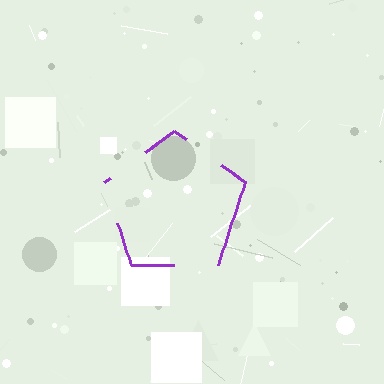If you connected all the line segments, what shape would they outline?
They would outline a pentagon.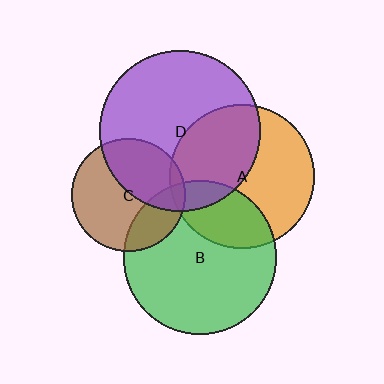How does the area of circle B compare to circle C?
Approximately 1.8 times.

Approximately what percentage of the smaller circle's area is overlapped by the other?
Approximately 40%.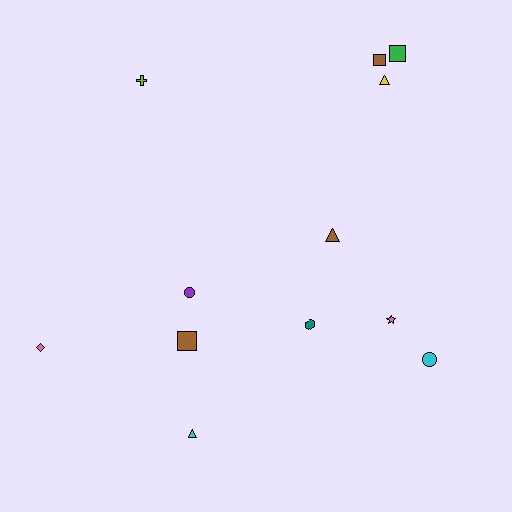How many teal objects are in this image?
There is 1 teal object.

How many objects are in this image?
There are 12 objects.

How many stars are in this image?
There is 1 star.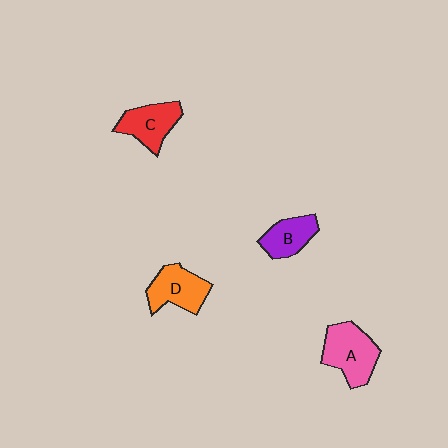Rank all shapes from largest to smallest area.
From largest to smallest: A (pink), D (orange), C (red), B (purple).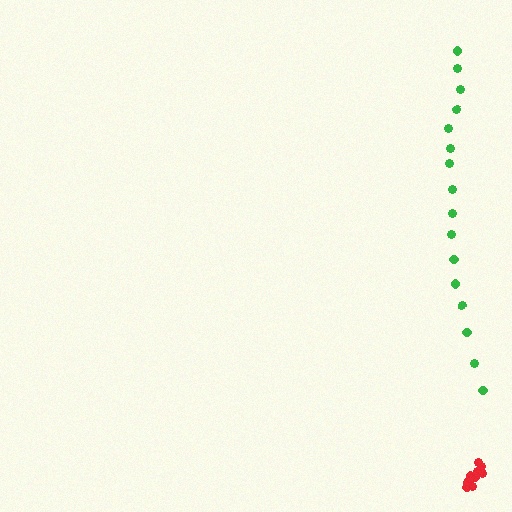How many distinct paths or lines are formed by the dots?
There are 2 distinct paths.